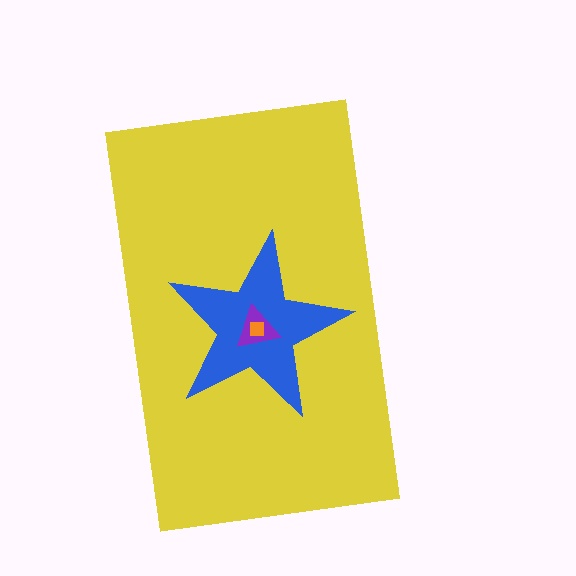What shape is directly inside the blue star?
The purple triangle.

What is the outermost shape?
The yellow rectangle.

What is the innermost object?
The orange square.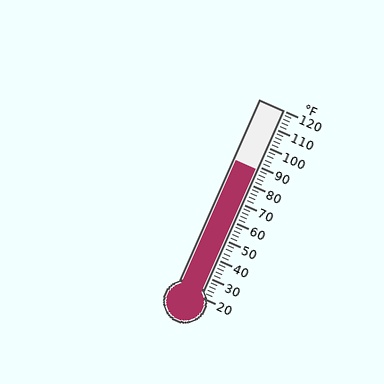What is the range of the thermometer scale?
The thermometer scale ranges from 20°F to 120°F.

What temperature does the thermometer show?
The thermometer shows approximately 88°F.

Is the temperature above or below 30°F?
The temperature is above 30°F.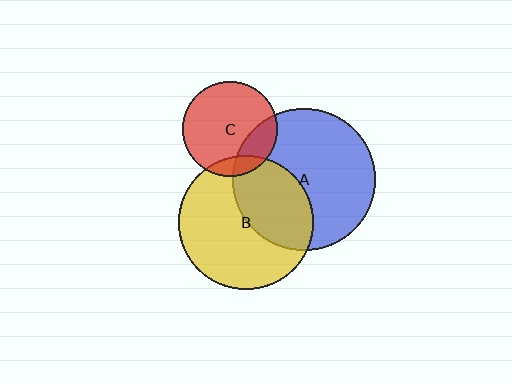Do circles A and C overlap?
Yes.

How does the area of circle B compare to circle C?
Approximately 2.0 times.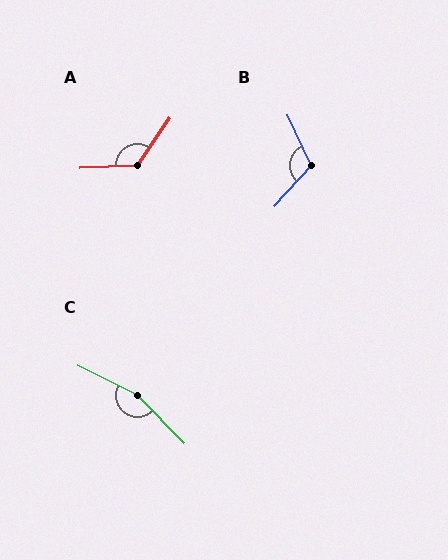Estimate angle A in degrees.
Approximately 127 degrees.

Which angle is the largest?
C, at approximately 160 degrees.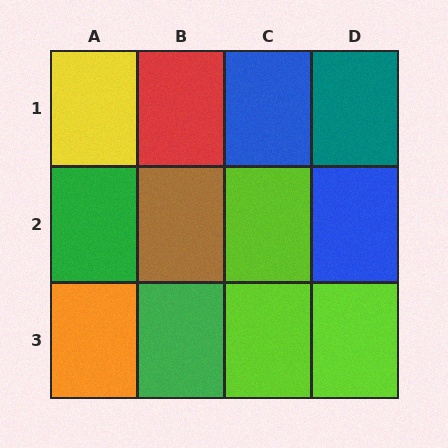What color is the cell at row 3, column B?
Green.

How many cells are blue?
2 cells are blue.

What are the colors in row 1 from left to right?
Yellow, red, blue, teal.